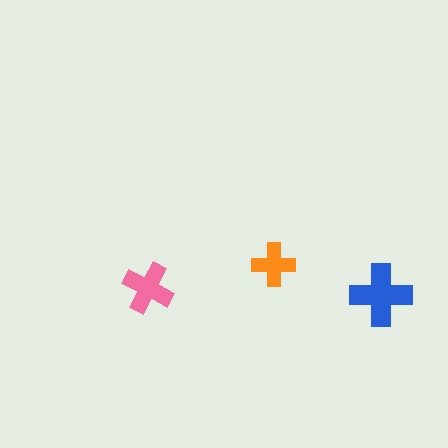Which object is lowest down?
The blue cross is bottommost.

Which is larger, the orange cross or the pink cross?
The pink one.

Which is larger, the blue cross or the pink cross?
The blue one.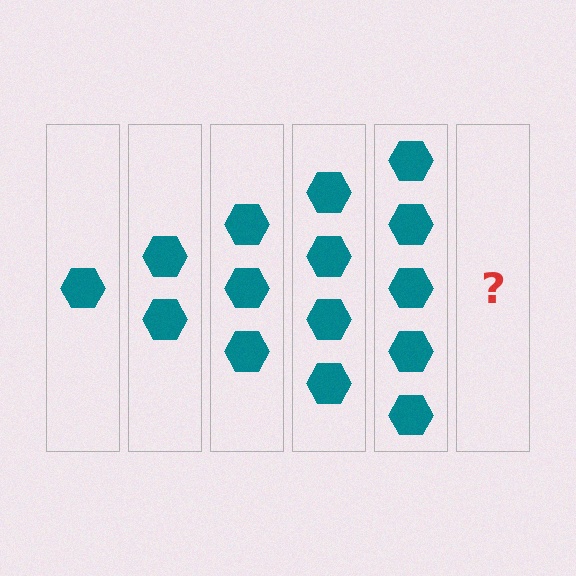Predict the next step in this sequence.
The next step is 6 hexagons.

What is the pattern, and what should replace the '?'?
The pattern is that each step adds one more hexagon. The '?' should be 6 hexagons.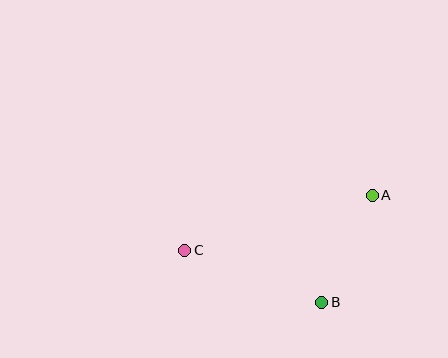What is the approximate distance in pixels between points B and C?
The distance between B and C is approximately 147 pixels.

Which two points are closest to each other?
Points A and B are closest to each other.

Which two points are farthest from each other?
Points A and C are farthest from each other.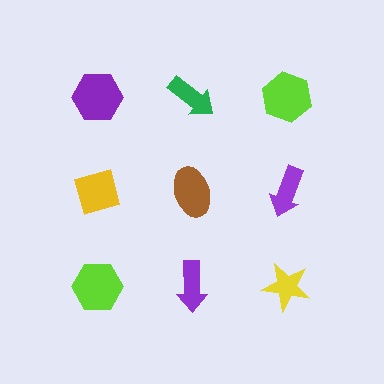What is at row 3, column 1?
A lime hexagon.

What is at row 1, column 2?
A green arrow.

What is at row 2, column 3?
A purple arrow.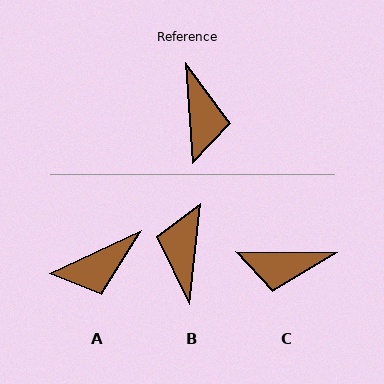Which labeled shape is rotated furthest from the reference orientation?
B, about 170 degrees away.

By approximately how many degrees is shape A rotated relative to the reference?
Approximately 69 degrees clockwise.